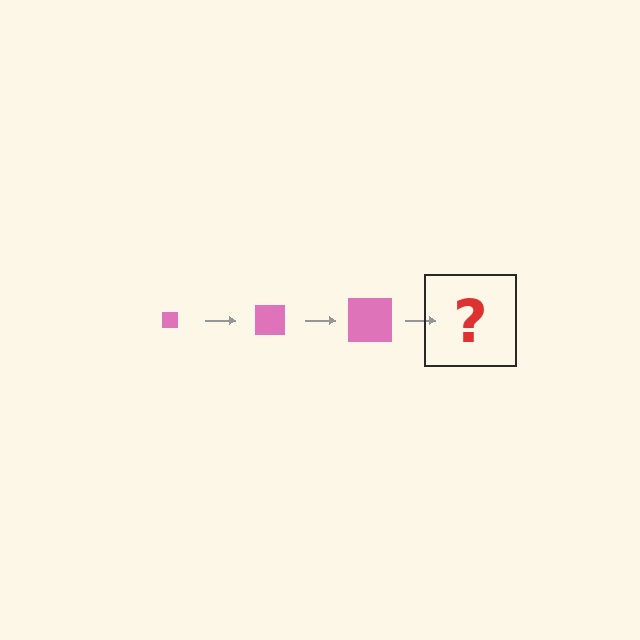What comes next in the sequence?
The next element should be a pink square, larger than the previous one.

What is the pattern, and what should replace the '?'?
The pattern is that the square gets progressively larger each step. The '?' should be a pink square, larger than the previous one.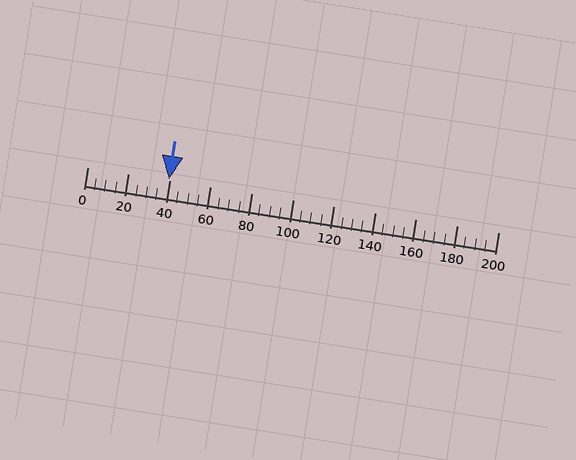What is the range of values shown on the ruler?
The ruler shows values from 0 to 200.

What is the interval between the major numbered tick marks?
The major tick marks are spaced 20 units apart.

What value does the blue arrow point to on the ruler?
The blue arrow points to approximately 40.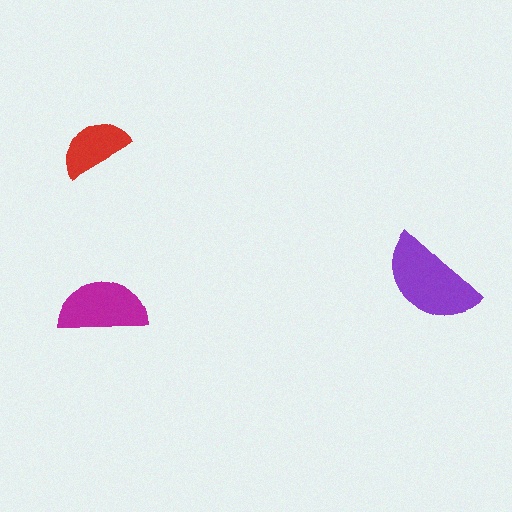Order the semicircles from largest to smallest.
the purple one, the magenta one, the red one.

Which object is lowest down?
The magenta semicircle is bottommost.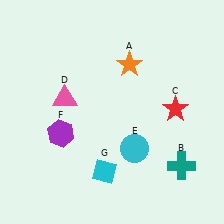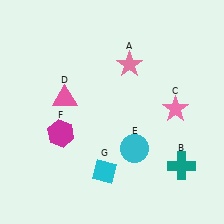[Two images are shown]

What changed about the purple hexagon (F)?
In Image 1, F is purple. In Image 2, it changed to magenta.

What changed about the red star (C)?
In Image 1, C is red. In Image 2, it changed to pink.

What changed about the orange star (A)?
In Image 1, A is orange. In Image 2, it changed to pink.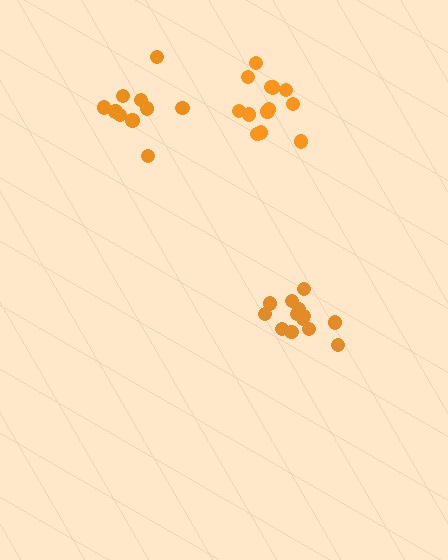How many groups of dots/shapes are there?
There are 3 groups.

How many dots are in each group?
Group 1: 10 dots, Group 2: 13 dots, Group 3: 13 dots (36 total).